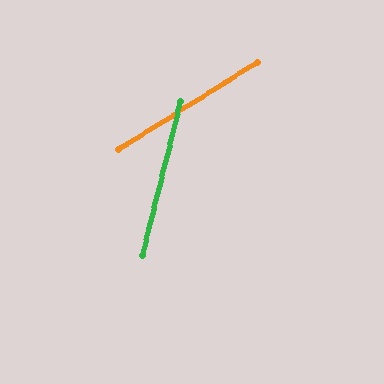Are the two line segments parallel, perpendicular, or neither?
Neither parallel nor perpendicular — they differ by about 44°.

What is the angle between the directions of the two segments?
Approximately 44 degrees.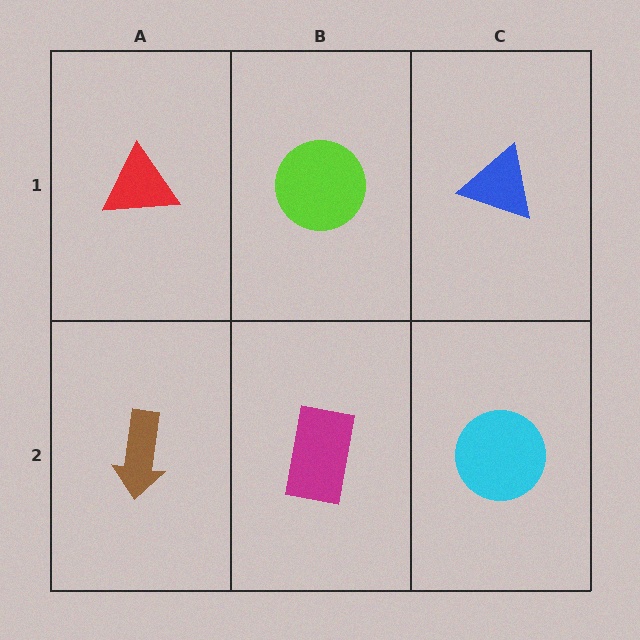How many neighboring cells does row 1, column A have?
2.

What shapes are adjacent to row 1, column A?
A brown arrow (row 2, column A), a lime circle (row 1, column B).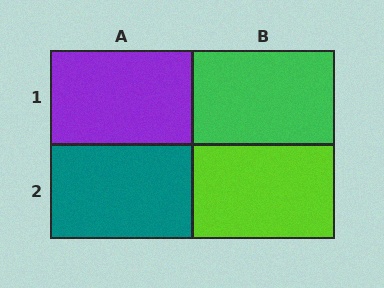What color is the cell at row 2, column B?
Lime.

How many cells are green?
1 cell is green.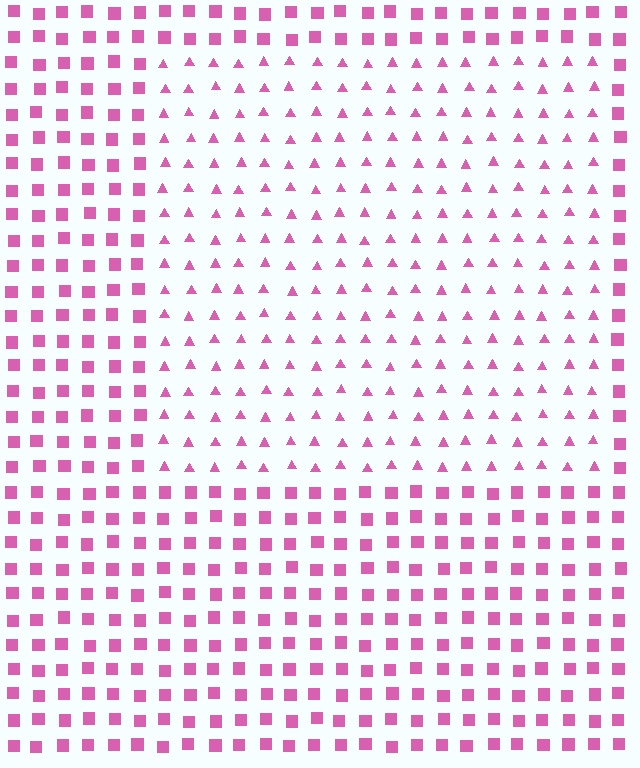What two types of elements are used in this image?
The image uses triangles inside the rectangle region and squares outside it.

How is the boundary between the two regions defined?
The boundary is defined by a change in element shape: triangles inside vs. squares outside. All elements share the same color and spacing.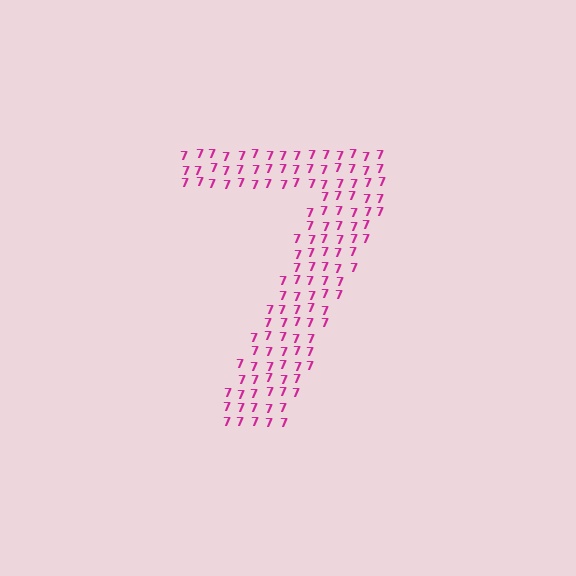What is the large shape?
The large shape is the digit 7.